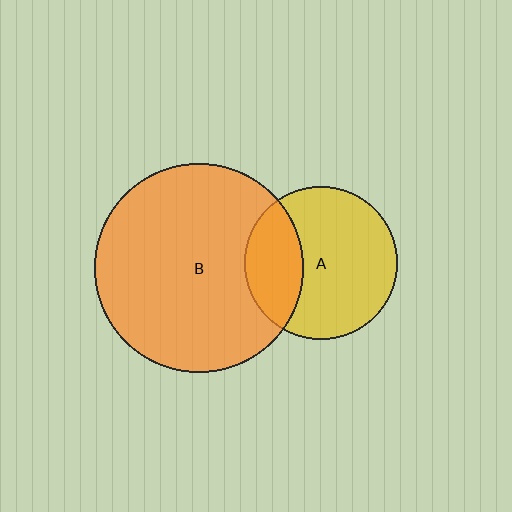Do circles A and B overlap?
Yes.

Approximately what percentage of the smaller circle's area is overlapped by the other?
Approximately 30%.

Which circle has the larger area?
Circle B (orange).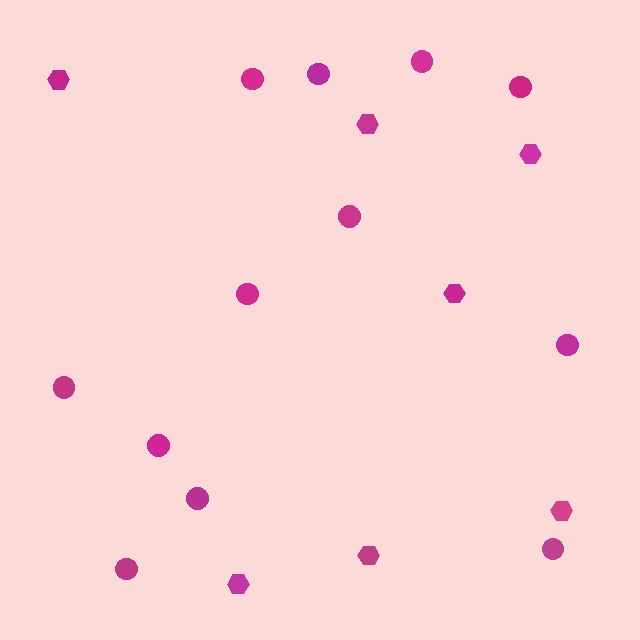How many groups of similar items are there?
There are 2 groups: one group of hexagons (7) and one group of circles (12).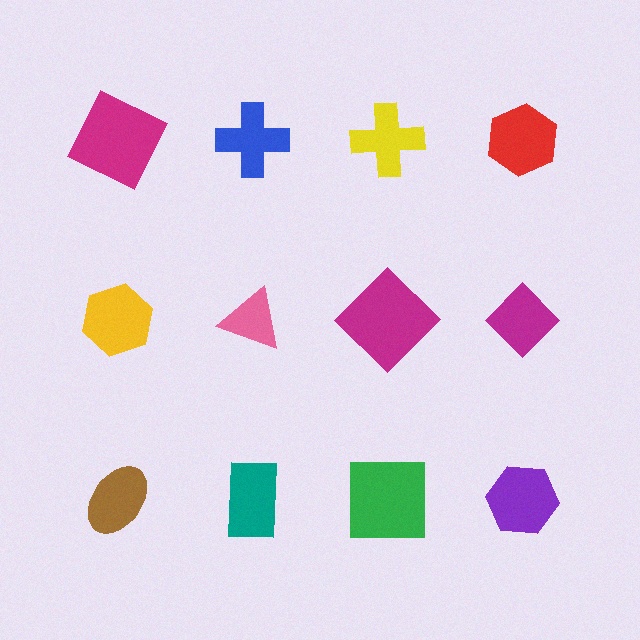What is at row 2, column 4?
A magenta diamond.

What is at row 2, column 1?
A yellow hexagon.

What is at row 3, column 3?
A green square.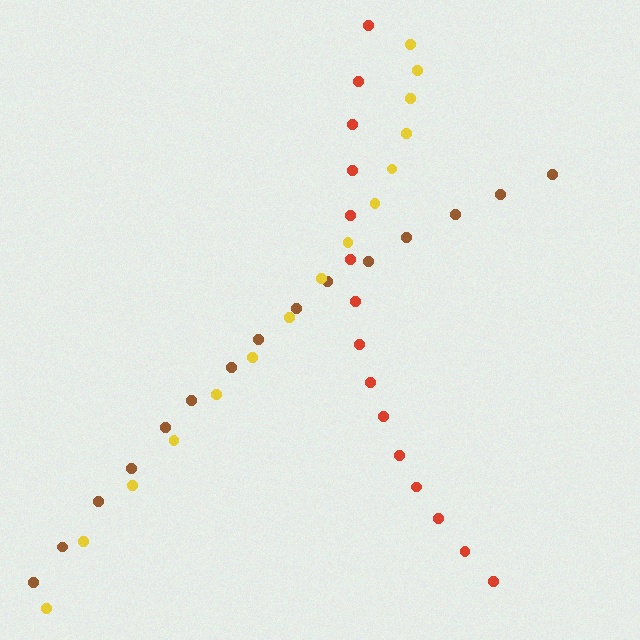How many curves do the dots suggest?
There are 3 distinct paths.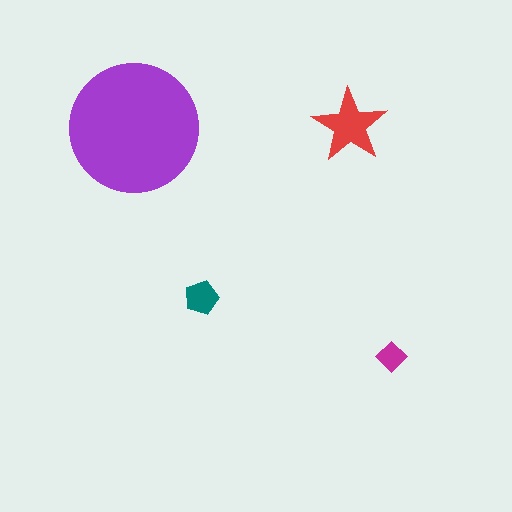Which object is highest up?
The red star is topmost.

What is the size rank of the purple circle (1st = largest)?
1st.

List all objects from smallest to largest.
The magenta diamond, the teal pentagon, the red star, the purple circle.